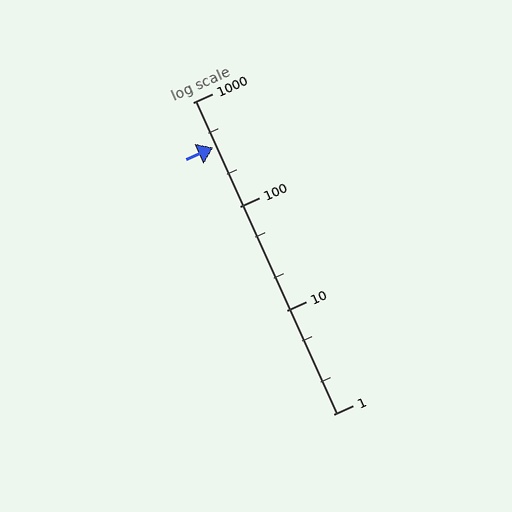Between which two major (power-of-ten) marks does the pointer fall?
The pointer is between 100 and 1000.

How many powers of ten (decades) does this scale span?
The scale spans 3 decades, from 1 to 1000.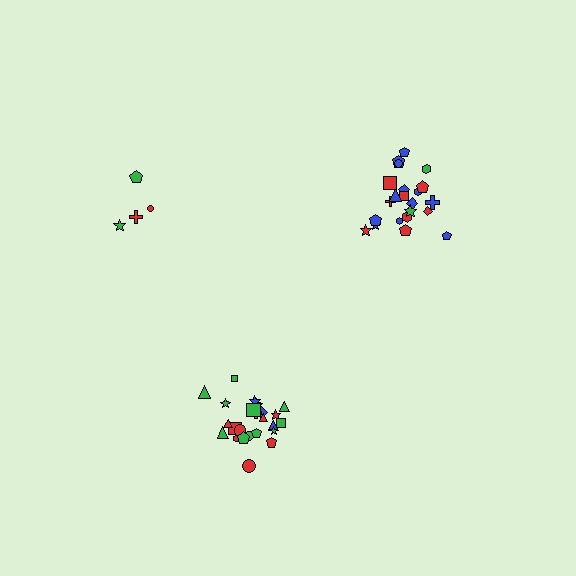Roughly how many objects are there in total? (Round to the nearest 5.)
Roughly 50 objects in total.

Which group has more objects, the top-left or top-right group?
The top-right group.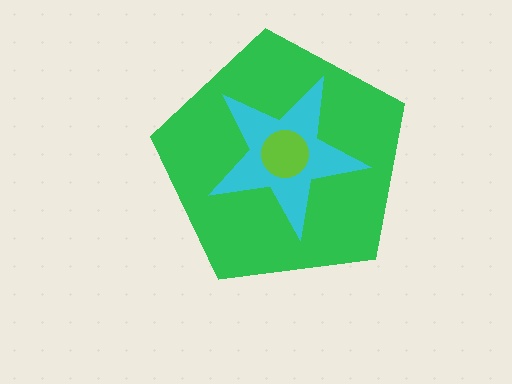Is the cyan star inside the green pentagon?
Yes.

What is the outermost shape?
The green pentagon.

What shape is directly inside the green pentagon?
The cyan star.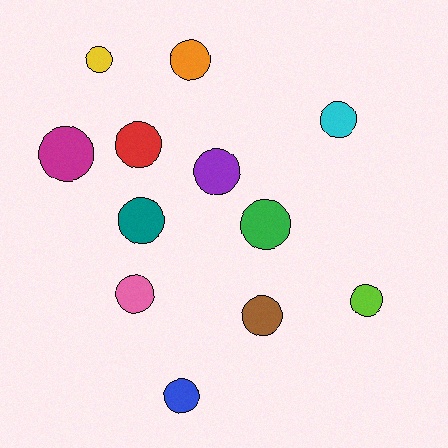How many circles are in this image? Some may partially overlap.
There are 12 circles.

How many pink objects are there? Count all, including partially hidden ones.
There is 1 pink object.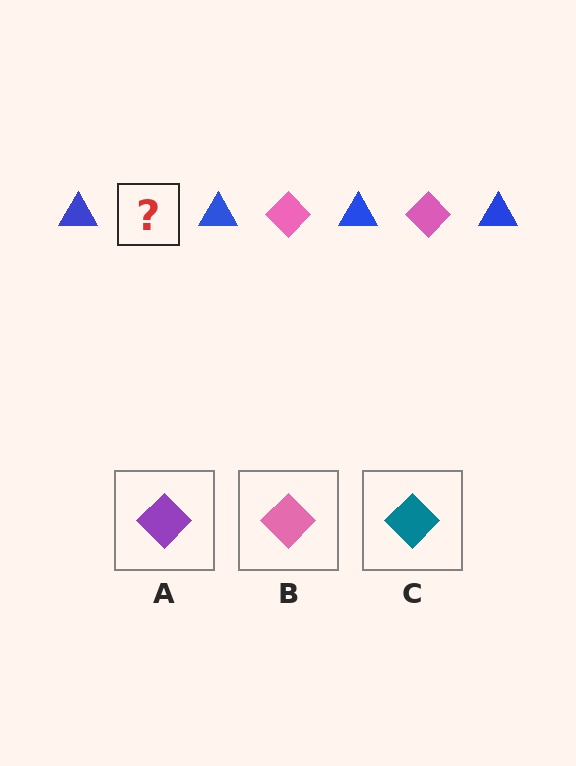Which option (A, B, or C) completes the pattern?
B.